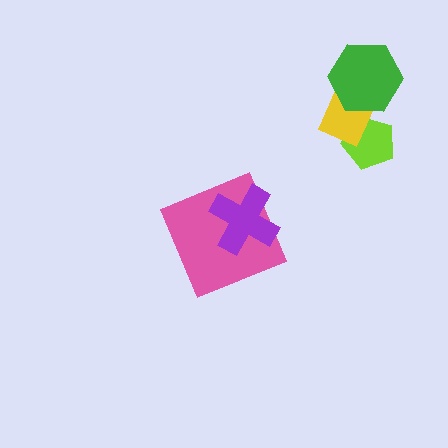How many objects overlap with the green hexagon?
1 object overlaps with the green hexagon.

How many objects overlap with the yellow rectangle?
2 objects overlap with the yellow rectangle.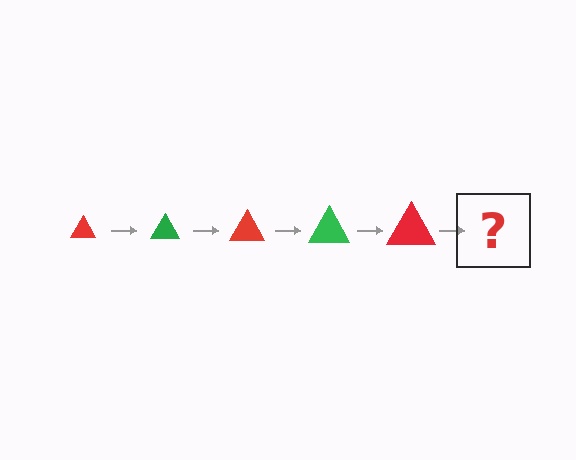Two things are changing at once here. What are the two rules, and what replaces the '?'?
The two rules are that the triangle grows larger each step and the color cycles through red and green. The '?' should be a green triangle, larger than the previous one.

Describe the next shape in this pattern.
It should be a green triangle, larger than the previous one.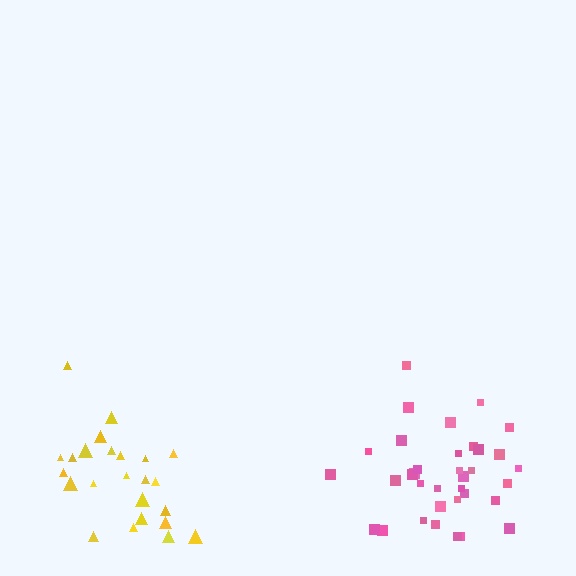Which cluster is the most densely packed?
Pink.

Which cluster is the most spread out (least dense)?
Yellow.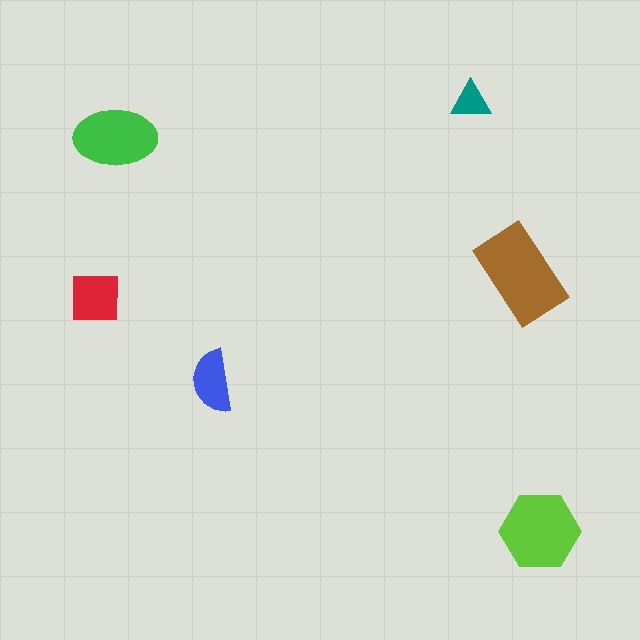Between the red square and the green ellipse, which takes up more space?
The green ellipse.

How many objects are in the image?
There are 6 objects in the image.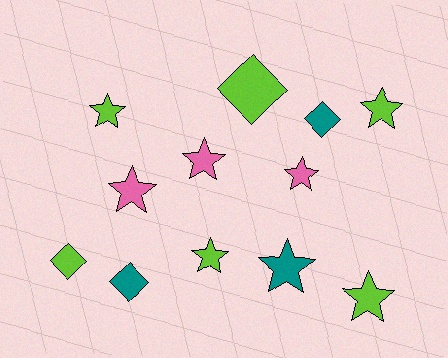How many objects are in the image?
There are 12 objects.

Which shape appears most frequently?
Star, with 8 objects.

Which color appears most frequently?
Lime, with 6 objects.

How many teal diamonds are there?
There are 2 teal diamonds.